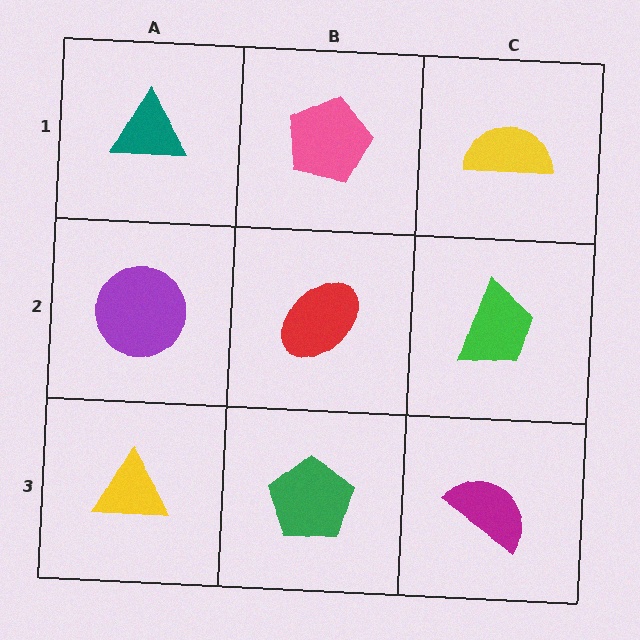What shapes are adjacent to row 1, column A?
A purple circle (row 2, column A), a pink pentagon (row 1, column B).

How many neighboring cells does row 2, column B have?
4.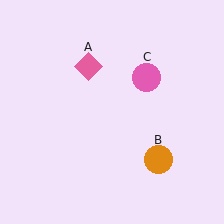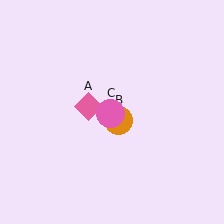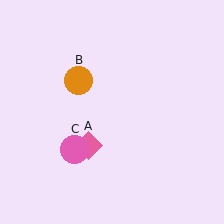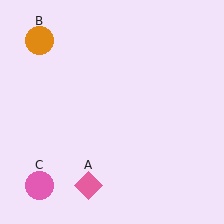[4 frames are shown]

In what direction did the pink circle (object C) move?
The pink circle (object C) moved down and to the left.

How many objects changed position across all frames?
3 objects changed position: pink diamond (object A), orange circle (object B), pink circle (object C).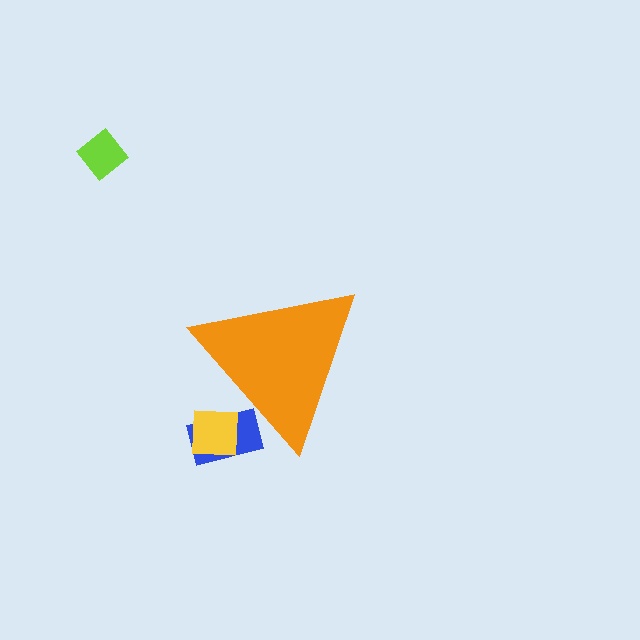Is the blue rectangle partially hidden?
Yes, the blue rectangle is partially hidden behind the orange triangle.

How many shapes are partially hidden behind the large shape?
2 shapes are partially hidden.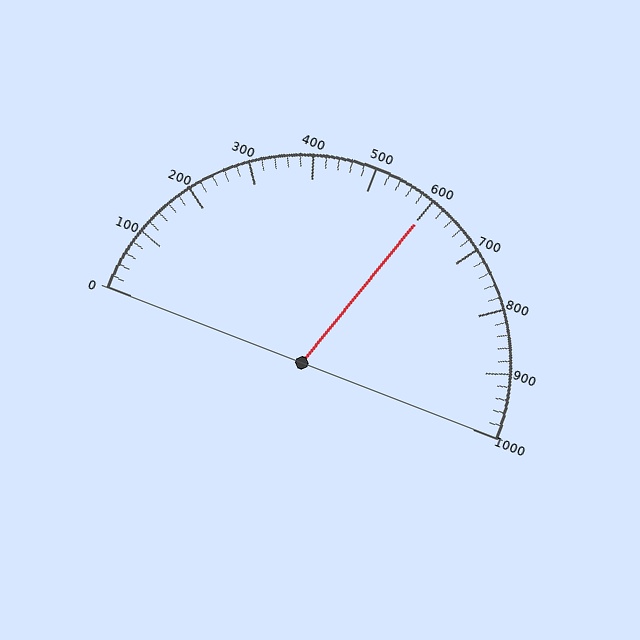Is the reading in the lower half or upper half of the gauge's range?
The reading is in the upper half of the range (0 to 1000).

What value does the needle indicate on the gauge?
The needle indicates approximately 600.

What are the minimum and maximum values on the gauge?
The gauge ranges from 0 to 1000.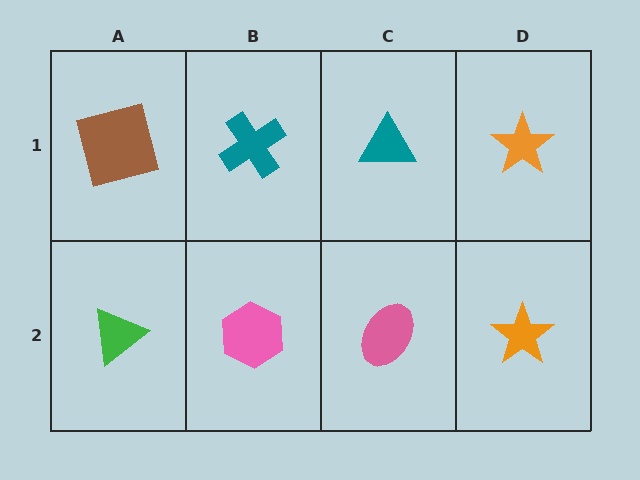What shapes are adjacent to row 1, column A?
A green triangle (row 2, column A), a teal cross (row 1, column B).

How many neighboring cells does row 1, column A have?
2.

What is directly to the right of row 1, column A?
A teal cross.